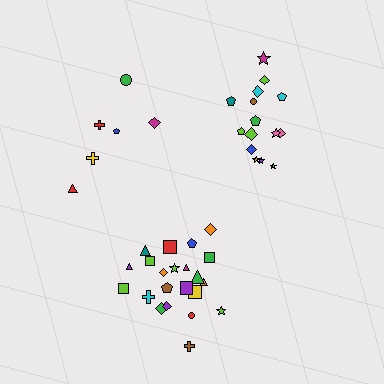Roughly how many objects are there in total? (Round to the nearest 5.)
Roughly 45 objects in total.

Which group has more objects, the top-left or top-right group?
The top-right group.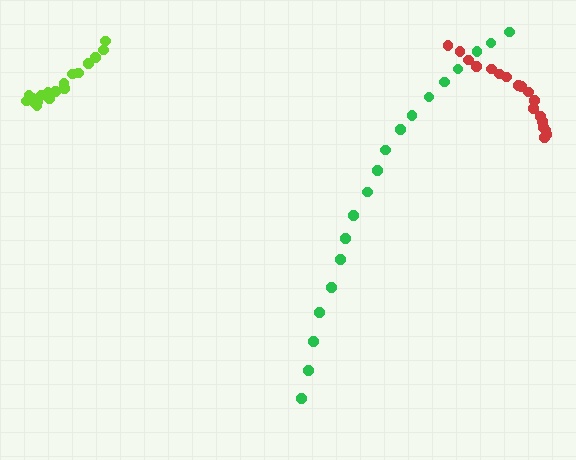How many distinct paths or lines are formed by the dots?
There are 3 distinct paths.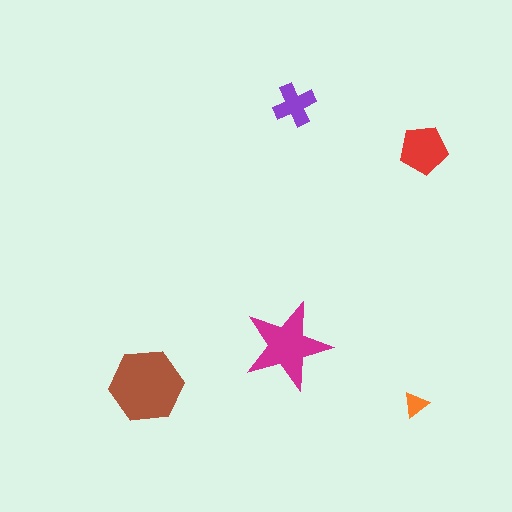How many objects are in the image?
There are 5 objects in the image.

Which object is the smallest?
The orange triangle.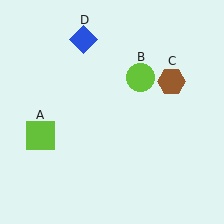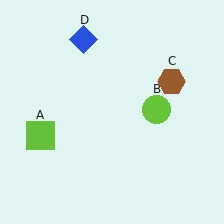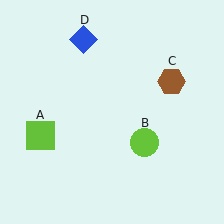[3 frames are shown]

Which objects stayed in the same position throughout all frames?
Lime square (object A) and brown hexagon (object C) and blue diamond (object D) remained stationary.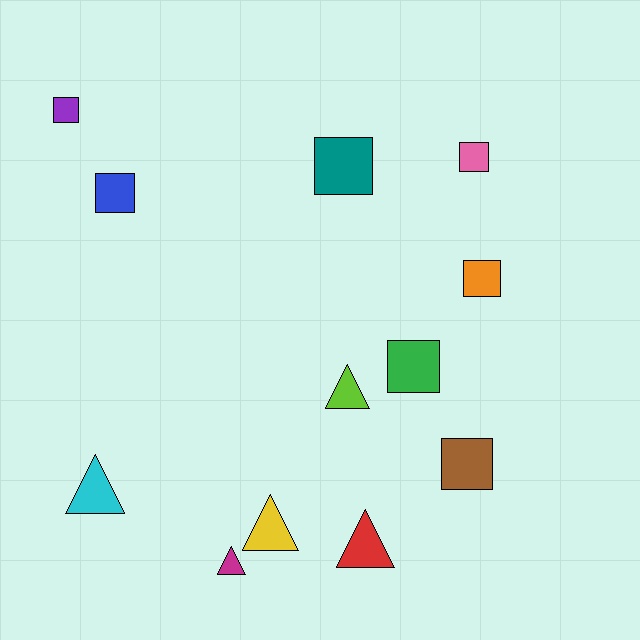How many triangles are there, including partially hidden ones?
There are 5 triangles.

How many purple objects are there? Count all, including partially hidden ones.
There is 1 purple object.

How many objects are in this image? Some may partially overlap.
There are 12 objects.